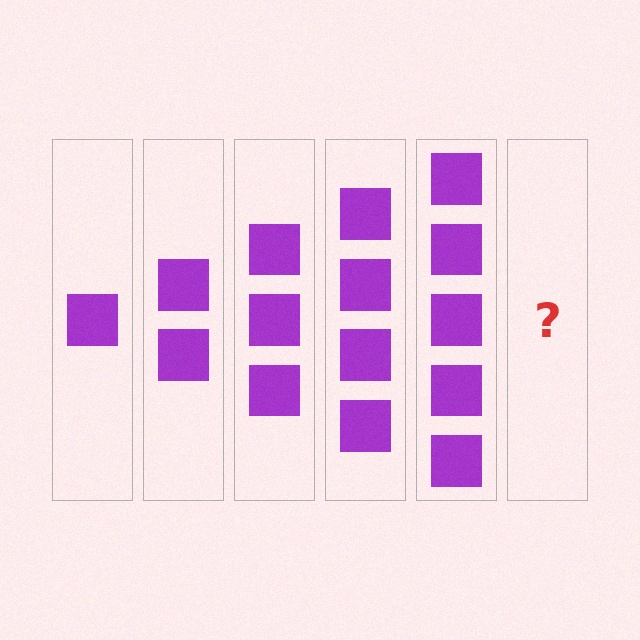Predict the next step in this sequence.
The next step is 6 squares.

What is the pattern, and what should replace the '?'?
The pattern is that each step adds one more square. The '?' should be 6 squares.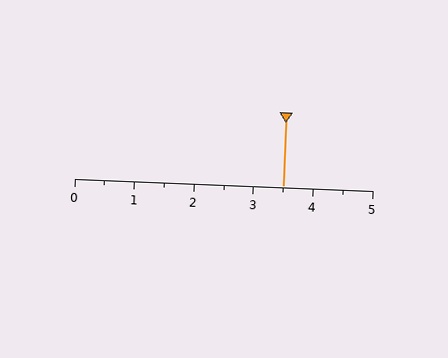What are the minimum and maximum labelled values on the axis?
The axis runs from 0 to 5.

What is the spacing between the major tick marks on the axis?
The major ticks are spaced 1 apart.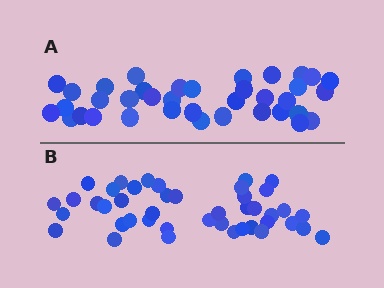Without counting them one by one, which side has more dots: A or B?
Region B (the bottom region) has more dots.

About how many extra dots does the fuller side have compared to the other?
Region B has about 6 more dots than region A.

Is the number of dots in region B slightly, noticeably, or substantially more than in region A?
Region B has only slightly more — the two regions are fairly close. The ratio is roughly 1.2 to 1.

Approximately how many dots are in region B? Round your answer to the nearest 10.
About 40 dots. (The exact count is 43, which rounds to 40.)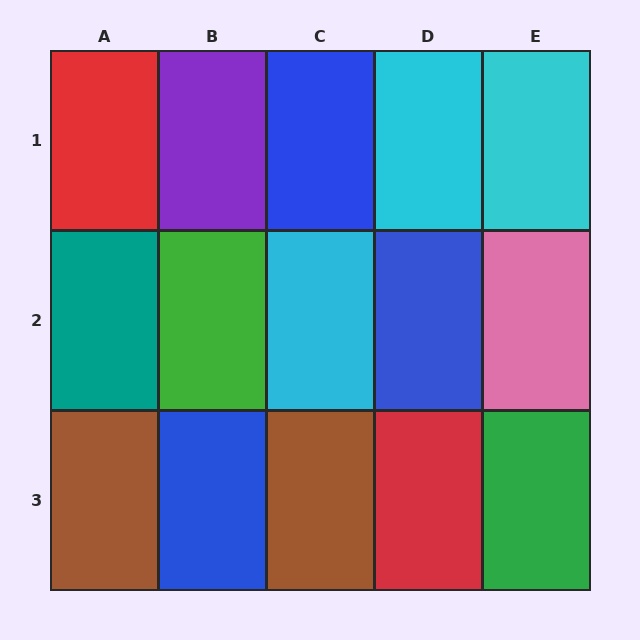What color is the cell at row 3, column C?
Brown.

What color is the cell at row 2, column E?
Pink.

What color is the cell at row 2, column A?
Teal.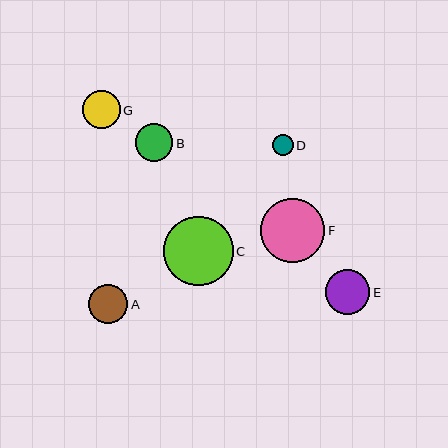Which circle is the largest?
Circle C is the largest with a size of approximately 70 pixels.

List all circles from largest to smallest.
From largest to smallest: C, F, E, A, G, B, D.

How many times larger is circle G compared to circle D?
Circle G is approximately 1.8 times the size of circle D.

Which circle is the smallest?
Circle D is the smallest with a size of approximately 21 pixels.